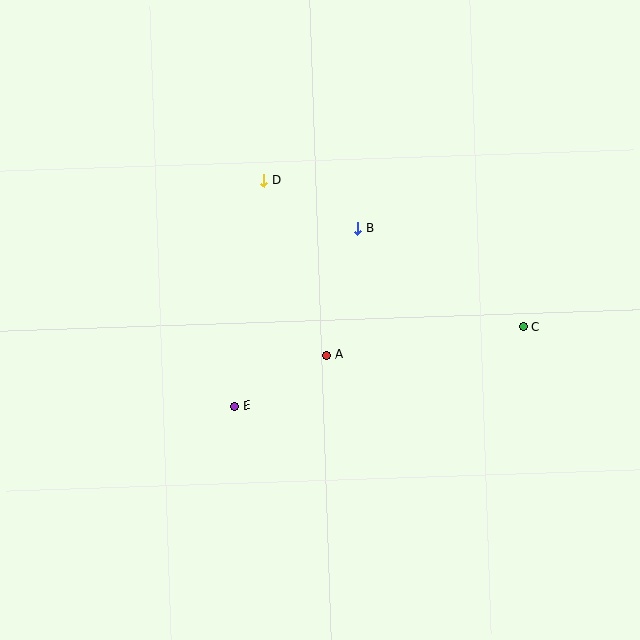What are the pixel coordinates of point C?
Point C is at (523, 327).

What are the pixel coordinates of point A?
Point A is at (327, 355).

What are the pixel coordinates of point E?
Point E is at (234, 406).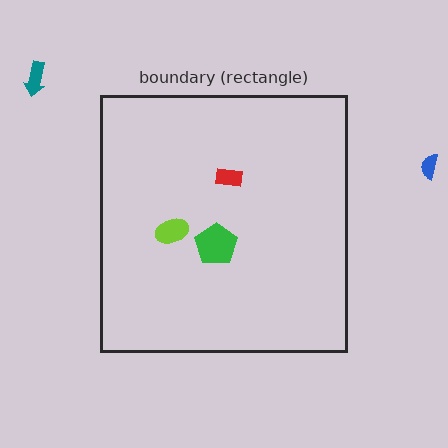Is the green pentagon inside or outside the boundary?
Inside.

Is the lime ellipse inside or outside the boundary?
Inside.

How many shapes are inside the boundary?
3 inside, 2 outside.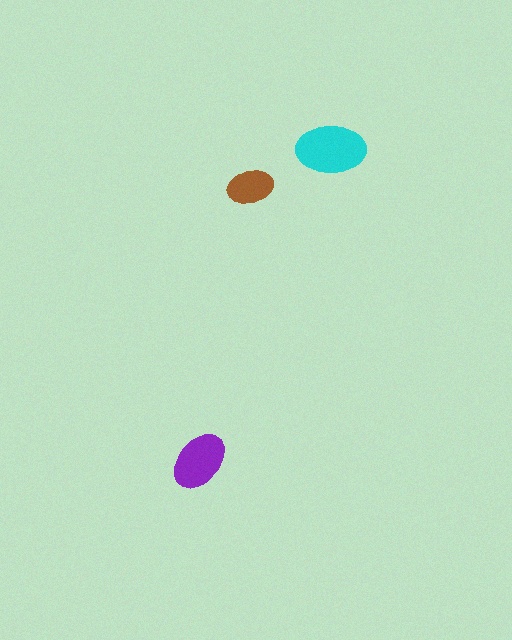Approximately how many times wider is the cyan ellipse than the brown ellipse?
About 1.5 times wider.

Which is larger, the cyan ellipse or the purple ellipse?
The cyan one.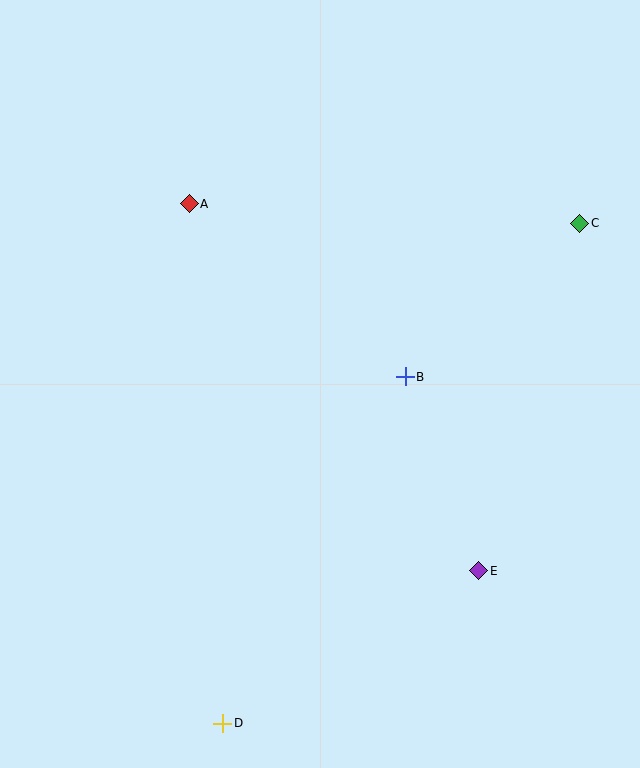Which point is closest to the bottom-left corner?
Point D is closest to the bottom-left corner.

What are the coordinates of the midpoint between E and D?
The midpoint between E and D is at (351, 647).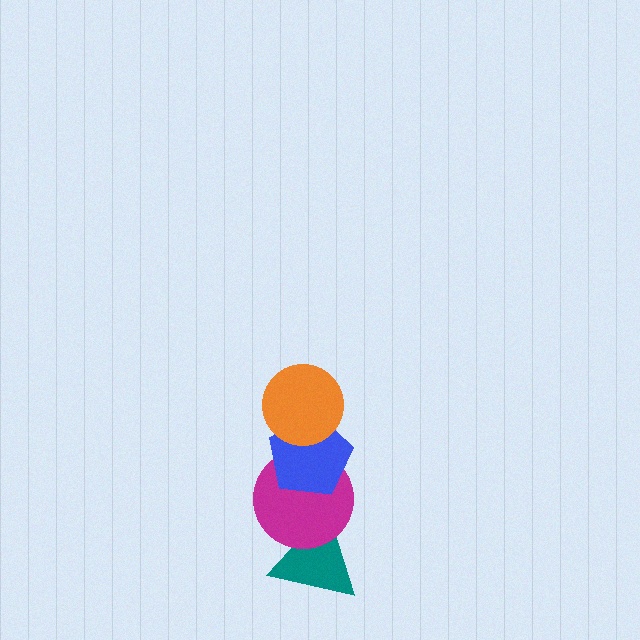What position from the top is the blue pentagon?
The blue pentagon is 2nd from the top.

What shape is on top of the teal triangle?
The magenta circle is on top of the teal triangle.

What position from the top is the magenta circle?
The magenta circle is 3rd from the top.